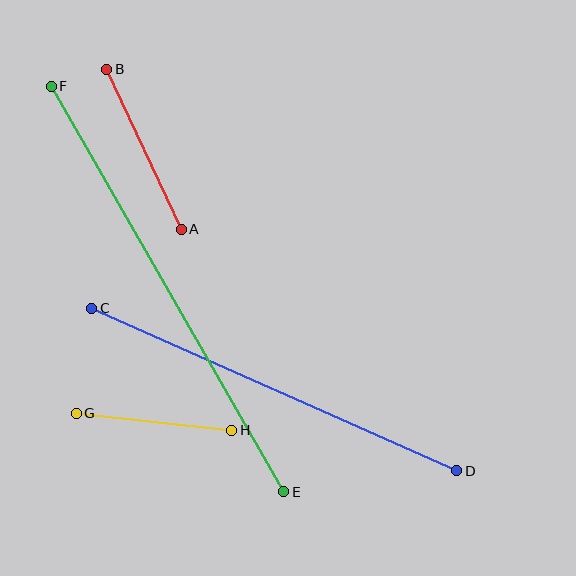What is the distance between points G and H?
The distance is approximately 157 pixels.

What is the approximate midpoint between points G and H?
The midpoint is at approximately (154, 422) pixels.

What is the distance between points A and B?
The distance is approximately 176 pixels.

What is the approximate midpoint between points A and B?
The midpoint is at approximately (144, 149) pixels.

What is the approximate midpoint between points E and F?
The midpoint is at approximately (167, 289) pixels.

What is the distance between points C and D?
The distance is approximately 400 pixels.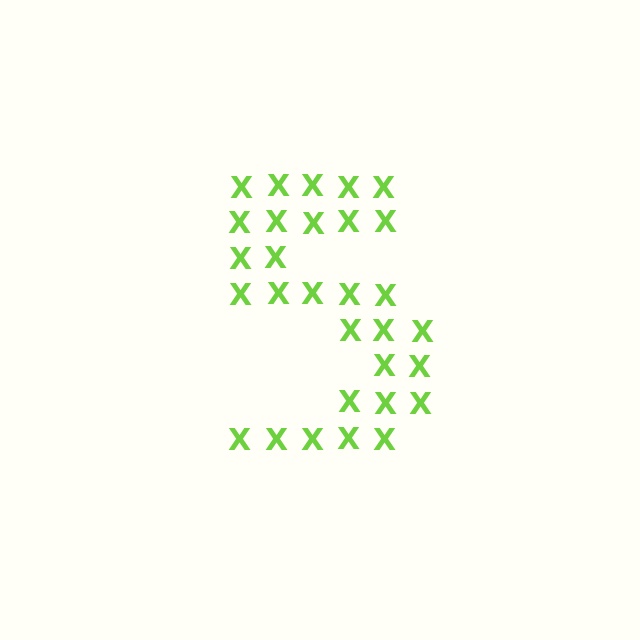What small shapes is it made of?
It is made of small letter X's.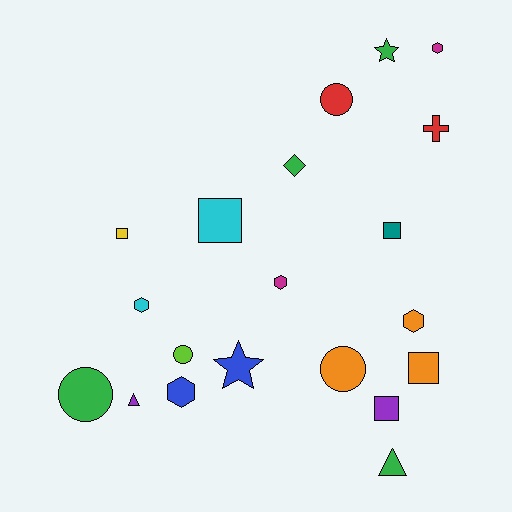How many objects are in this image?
There are 20 objects.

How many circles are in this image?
There are 4 circles.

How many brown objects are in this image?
There are no brown objects.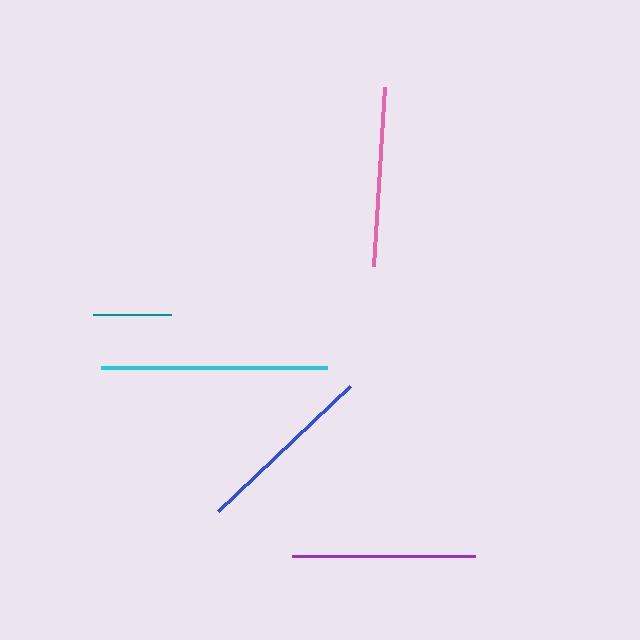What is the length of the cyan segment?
The cyan segment is approximately 225 pixels long.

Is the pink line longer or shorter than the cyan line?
The cyan line is longer than the pink line.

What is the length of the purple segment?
The purple segment is approximately 183 pixels long.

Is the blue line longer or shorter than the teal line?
The blue line is longer than the teal line.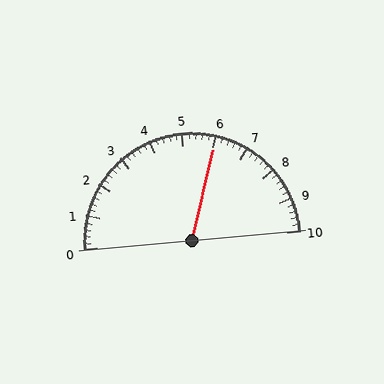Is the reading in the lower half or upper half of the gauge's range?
The reading is in the upper half of the range (0 to 10).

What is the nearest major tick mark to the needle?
The nearest major tick mark is 6.